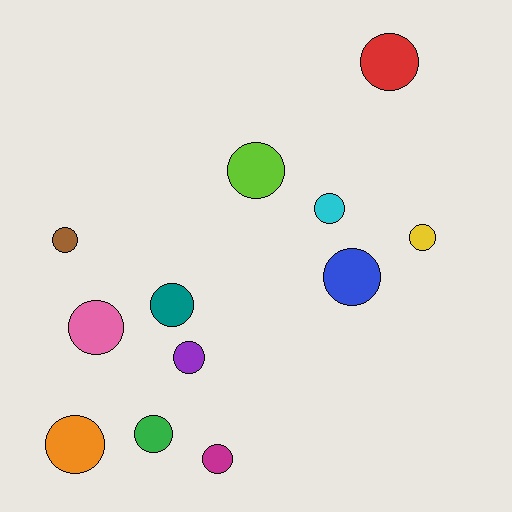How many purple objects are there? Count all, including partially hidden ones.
There is 1 purple object.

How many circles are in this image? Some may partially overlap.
There are 12 circles.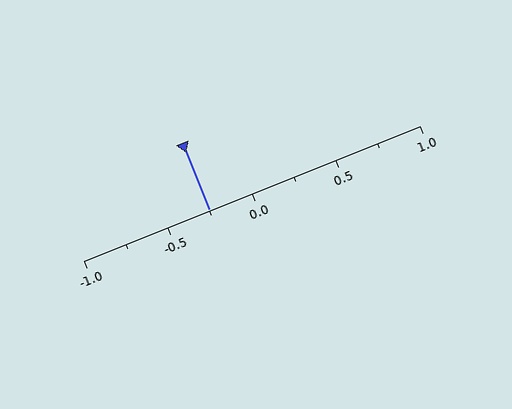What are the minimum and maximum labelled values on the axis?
The axis runs from -1.0 to 1.0.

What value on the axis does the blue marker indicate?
The marker indicates approximately -0.25.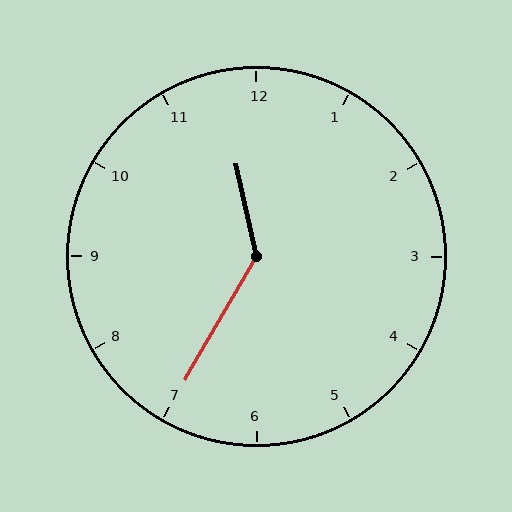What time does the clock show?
11:35.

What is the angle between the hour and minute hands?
Approximately 138 degrees.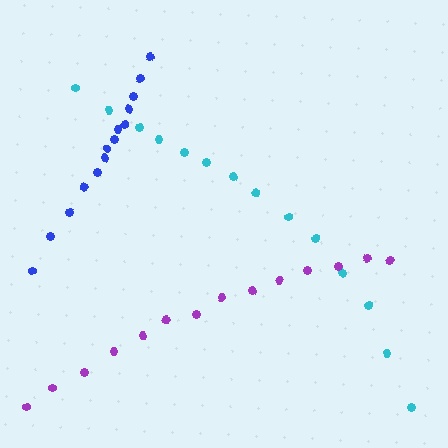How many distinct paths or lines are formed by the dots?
There are 3 distinct paths.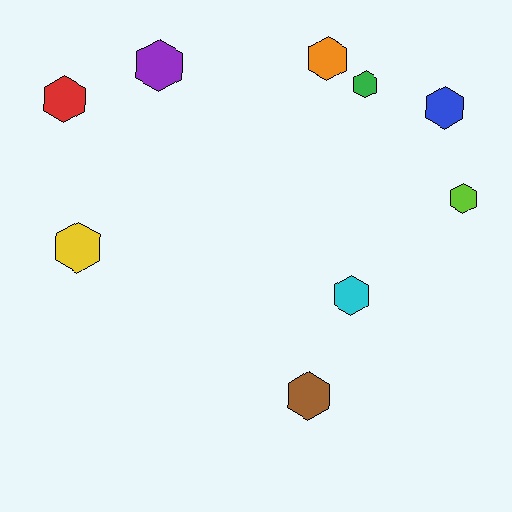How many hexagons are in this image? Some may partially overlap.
There are 9 hexagons.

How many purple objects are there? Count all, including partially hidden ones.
There is 1 purple object.